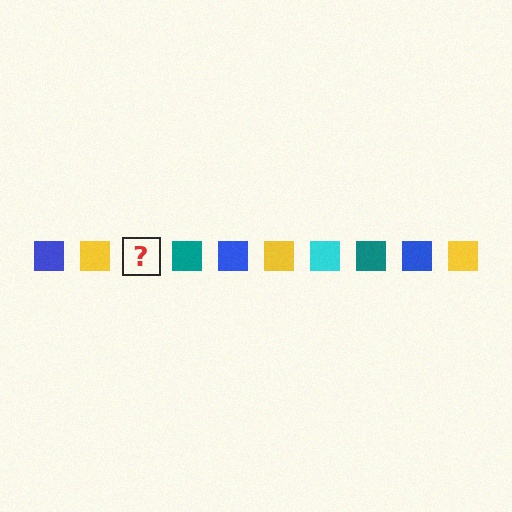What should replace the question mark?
The question mark should be replaced with a cyan square.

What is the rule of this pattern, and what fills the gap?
The rule is that the pattern cycles through blue, yellow, cyan, teal squares. The gap should be filled with a cyan square.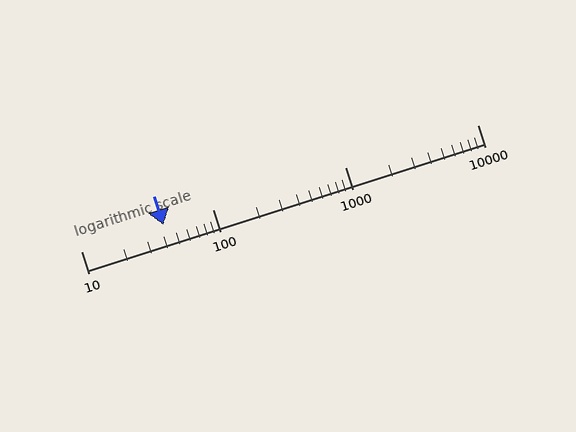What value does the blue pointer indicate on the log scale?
The pointer indicates approximately 42.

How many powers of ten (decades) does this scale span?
The scale spans 3 decades, from 10 to 10000.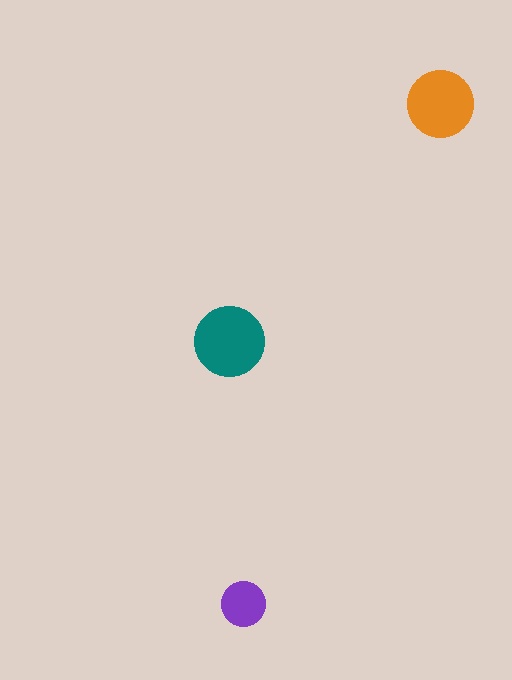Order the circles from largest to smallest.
the teal one, the orange one, the purple one.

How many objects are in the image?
There are 3 objects in the image.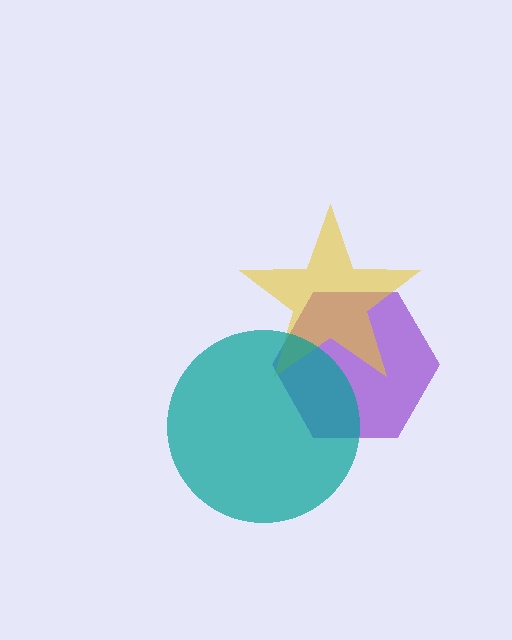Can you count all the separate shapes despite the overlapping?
Yes, there are 3 separate shapes.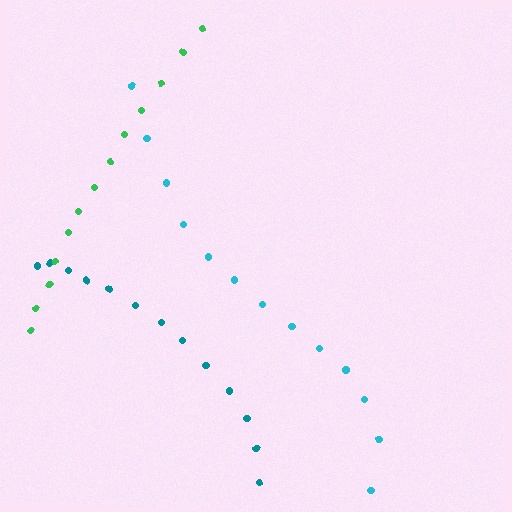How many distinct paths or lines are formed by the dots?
There are 3 distinct paths.